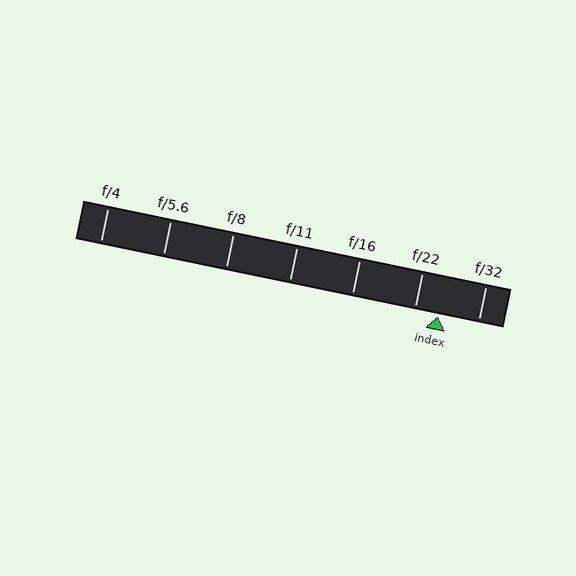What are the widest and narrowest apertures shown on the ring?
The widest aperture shown is f/4 and the narrowest is f/32.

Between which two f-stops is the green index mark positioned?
The index mark is between f/22 and f/32.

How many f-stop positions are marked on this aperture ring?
There are 7 f-stop positions marked.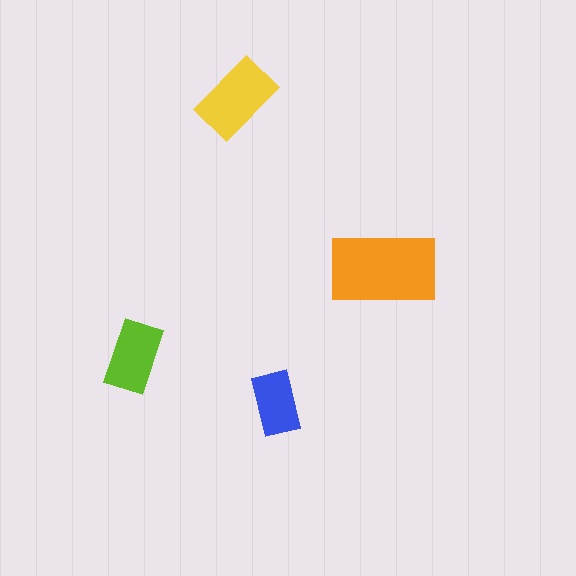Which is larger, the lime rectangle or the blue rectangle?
The lime one.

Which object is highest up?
The yellow rectangle is topmost.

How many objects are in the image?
There are 4 objects in the image.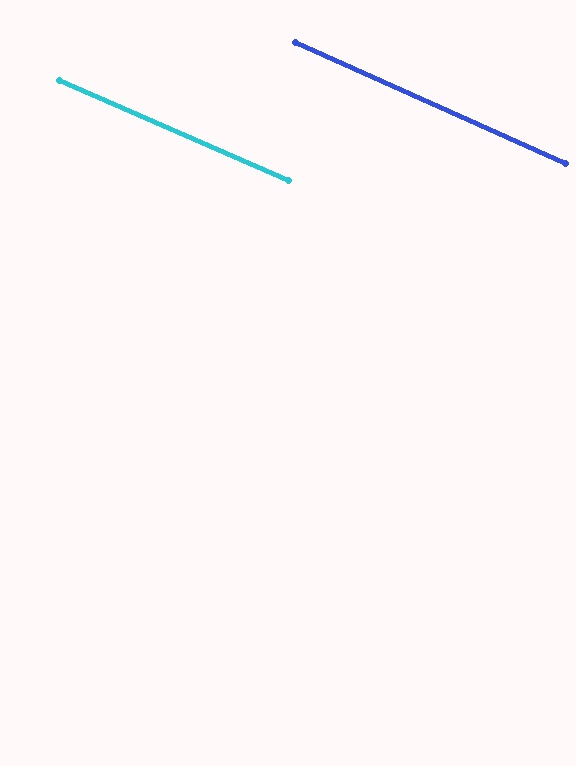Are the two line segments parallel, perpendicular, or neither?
Parallel — their directions differ by only 0.6°.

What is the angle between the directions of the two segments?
Approximately 1 degree.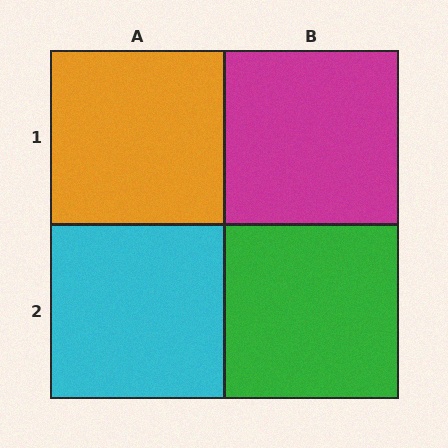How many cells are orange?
1 cell is orange.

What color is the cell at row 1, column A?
Orange.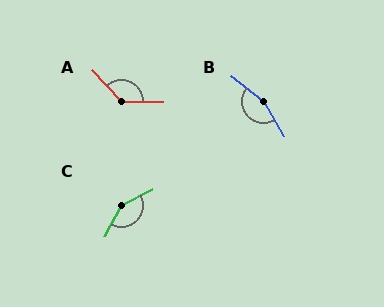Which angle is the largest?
B, at approximately 159 degrees.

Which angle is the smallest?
A, at approximately 132 degrees.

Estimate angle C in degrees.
Approximately 145 degrees.